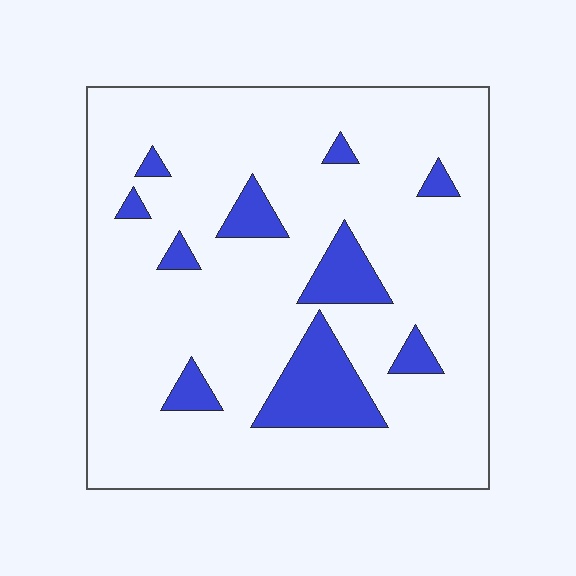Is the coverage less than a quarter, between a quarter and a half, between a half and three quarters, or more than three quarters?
Less than a quarter.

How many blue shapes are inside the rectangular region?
10.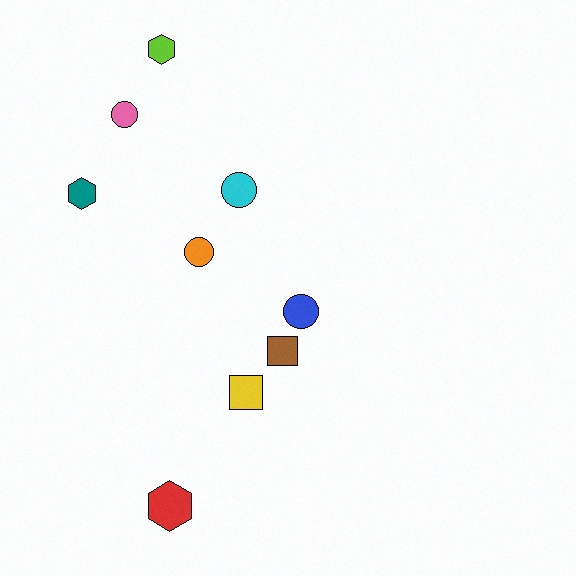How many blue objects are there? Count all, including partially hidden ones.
There is 1 blue object.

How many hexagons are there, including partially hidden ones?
There are 3 hexagons.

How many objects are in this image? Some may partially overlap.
There are 9 objects.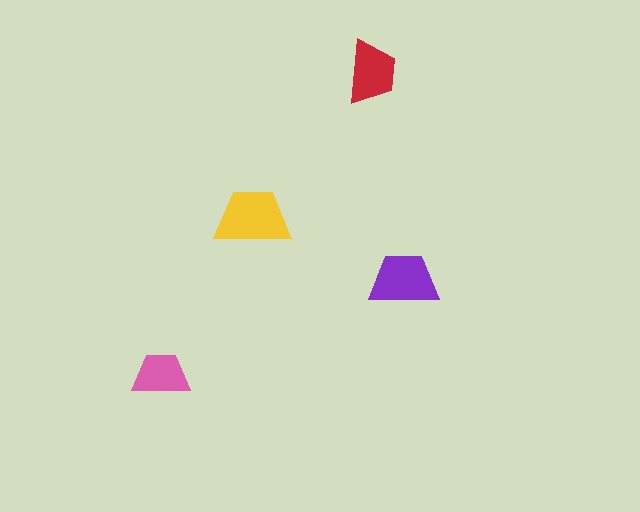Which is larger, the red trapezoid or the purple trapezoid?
The purple one.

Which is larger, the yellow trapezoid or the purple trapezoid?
The yellow one.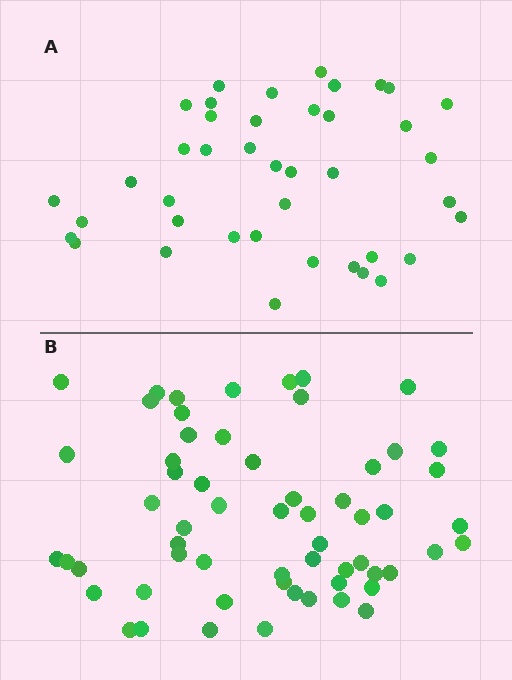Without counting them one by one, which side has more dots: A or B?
Region B (the bottom region) has more dots.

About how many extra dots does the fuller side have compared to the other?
Region B has approximately 20 more dots than region A.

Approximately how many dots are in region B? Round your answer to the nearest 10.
About 60 dots.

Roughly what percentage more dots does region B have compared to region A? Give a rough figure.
About 45% more.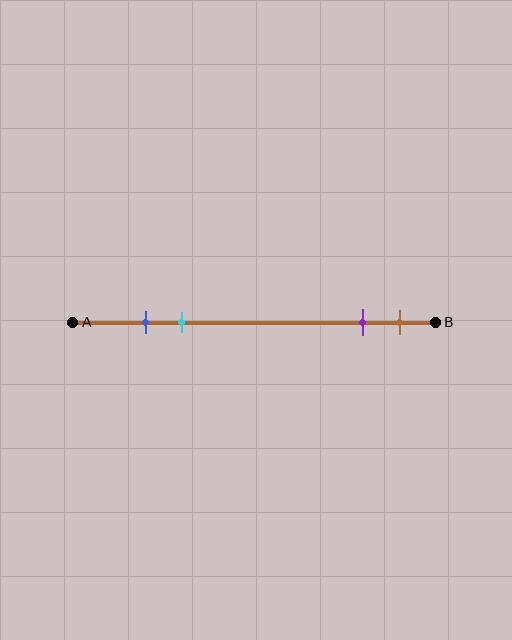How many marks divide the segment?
There are 4 marks dividing the segment.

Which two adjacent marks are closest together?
The blue and cyan marks are the closest adjacent pair.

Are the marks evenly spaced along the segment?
No, the marks are not evenly spaced.